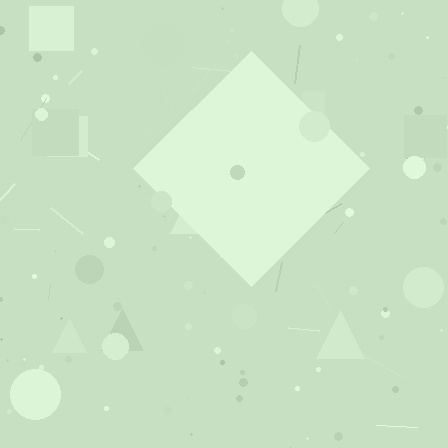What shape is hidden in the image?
A diamond is hidden in the image.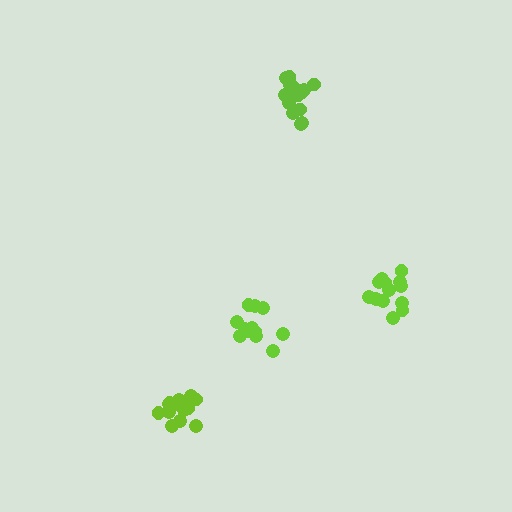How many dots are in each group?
Group 1: 14 dots, Group 2: 13 dots, Group 3: 13 dots, Group 4: 17 dots (57 total).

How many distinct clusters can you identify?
There are 4 distinct clusters.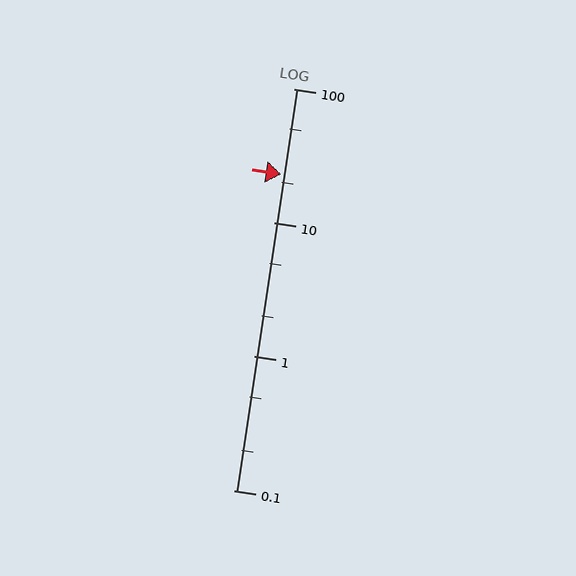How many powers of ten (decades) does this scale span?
The scale spans 3 decades, from 0.1 to 100.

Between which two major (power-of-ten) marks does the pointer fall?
The pointer is between 10 and 100.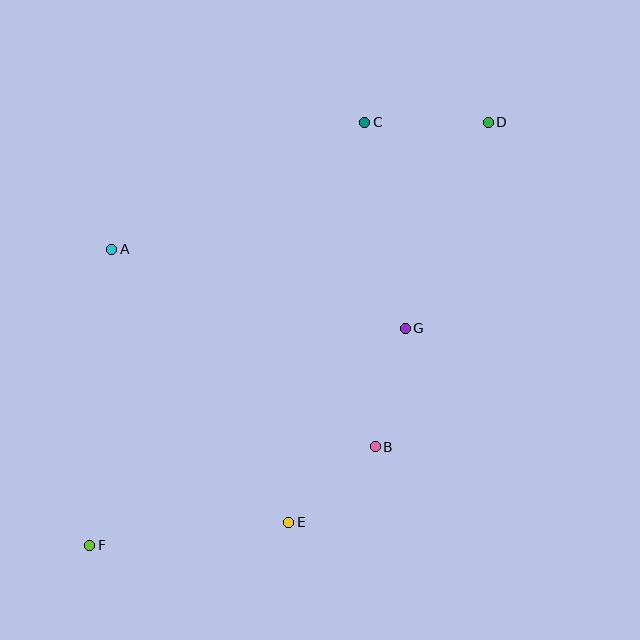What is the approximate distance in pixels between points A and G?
The distance between A and G is approximately 304 pixels.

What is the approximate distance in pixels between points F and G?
The distance between F and G is approximately 383 pixels.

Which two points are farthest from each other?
Points D and F are farthest from each other.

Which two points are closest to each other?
Points B and E are closest to each other.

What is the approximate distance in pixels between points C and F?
The distance between C and F is approximately 504 pixels.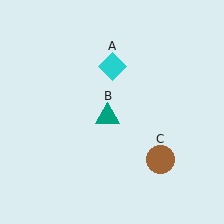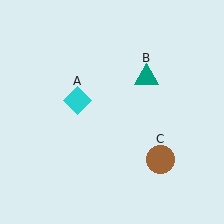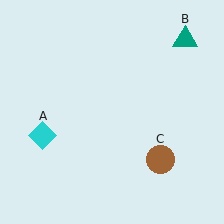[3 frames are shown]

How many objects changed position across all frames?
2 objects changed position: cyan diamond (object A), teal triangle (object B).